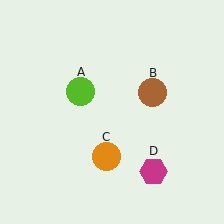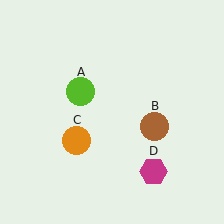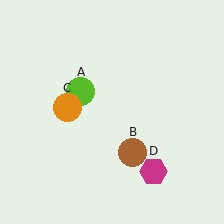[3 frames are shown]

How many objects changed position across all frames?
2 objects changed position: brown circle (object B), orange circle (object C).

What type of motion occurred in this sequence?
The brown circle (object B), orange circle (object C) rotated clockwise around the center of the scene.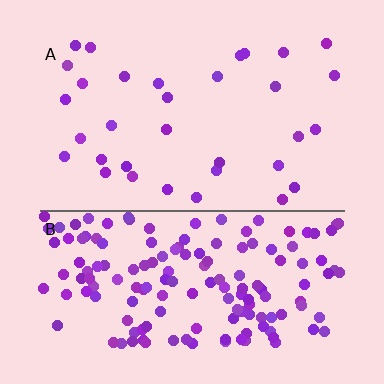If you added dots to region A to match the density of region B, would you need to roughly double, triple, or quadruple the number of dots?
Approximately quadruple.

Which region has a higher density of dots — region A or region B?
B (the bottom).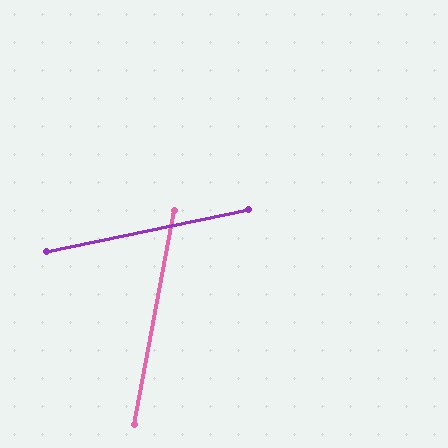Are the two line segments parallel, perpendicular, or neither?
Neither parallel nor perpendicular — they differ by about 68°.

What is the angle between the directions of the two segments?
Approximately 68 degrees.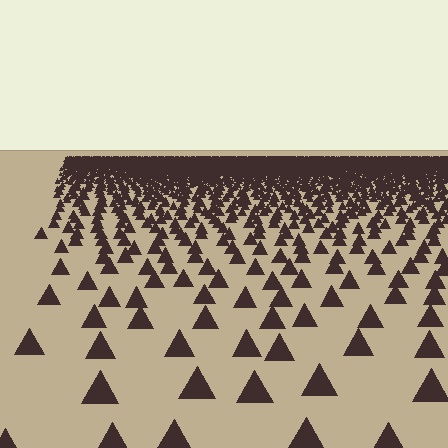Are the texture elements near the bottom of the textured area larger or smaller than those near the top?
Larger. Near the bottom, elements are closer to the viewer and appear at a bigger on-screen size.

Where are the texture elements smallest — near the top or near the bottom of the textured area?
Near the top.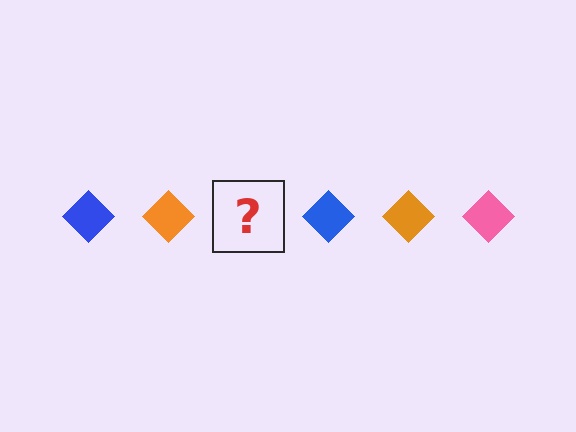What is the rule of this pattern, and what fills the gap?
The rule is that the pattern cycles through blue, orange, pink diamonds. The gap should be filled with a pink diamond.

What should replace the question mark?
The question mark should be replaced with a pink diamond.